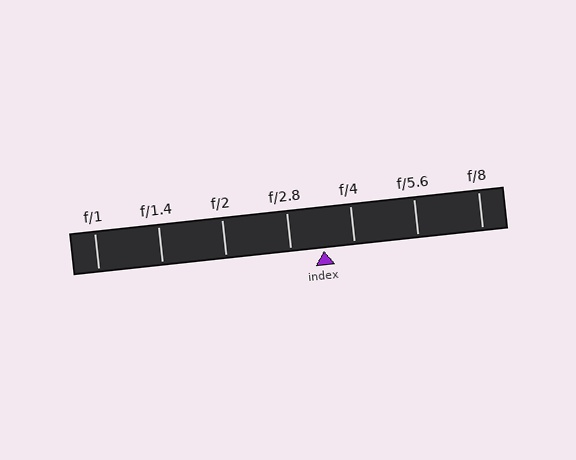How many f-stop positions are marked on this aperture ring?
There are 7 f-stop positions marked.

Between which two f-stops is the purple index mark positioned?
The index mark is between f/2.8 and f/4.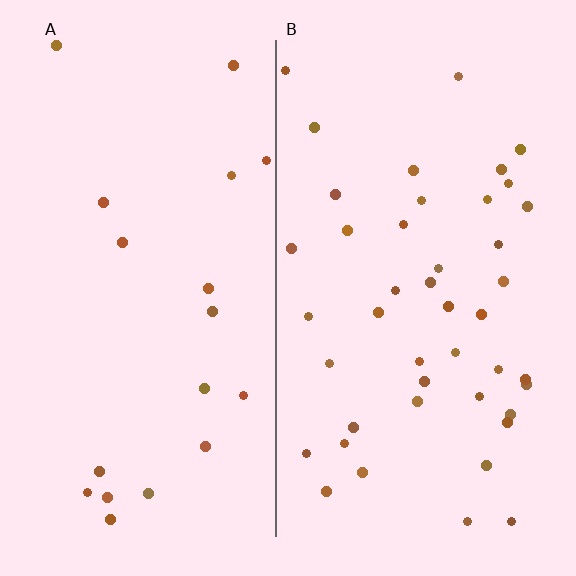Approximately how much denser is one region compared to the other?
Approximately 2.4× — region B over region A.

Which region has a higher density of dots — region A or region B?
B (the right).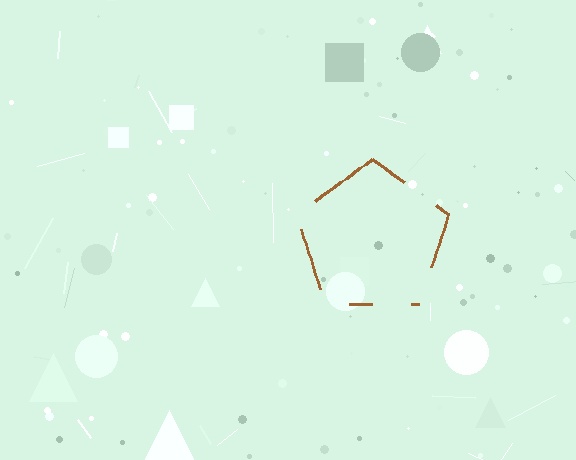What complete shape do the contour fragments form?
The contour fragments form a pentagon.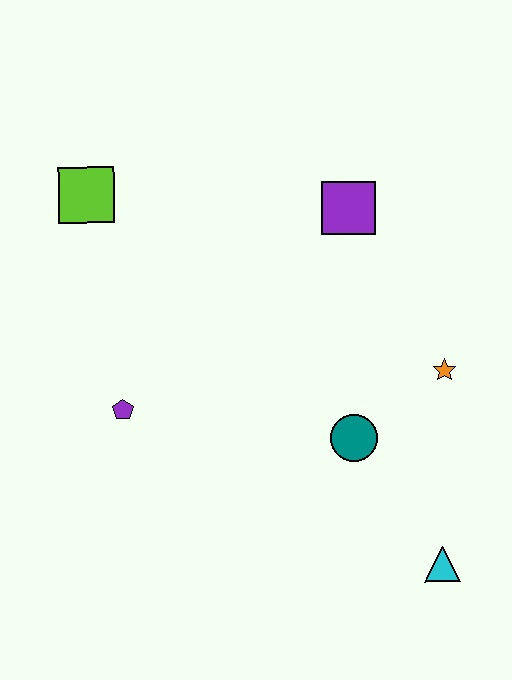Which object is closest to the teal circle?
The orange star is closest to the teal circle.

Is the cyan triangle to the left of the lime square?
No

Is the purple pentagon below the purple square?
Yes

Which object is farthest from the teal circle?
The lime square is farthest from the teal circle.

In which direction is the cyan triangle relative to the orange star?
The cyan triangle is below the orange star.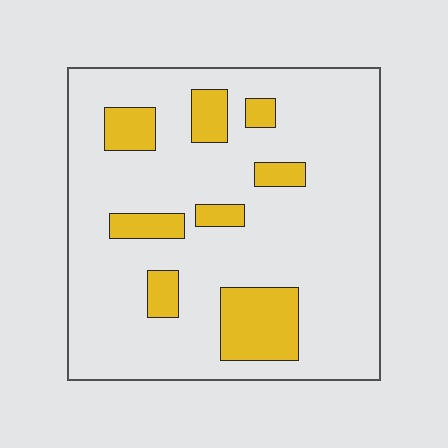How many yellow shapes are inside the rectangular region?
8.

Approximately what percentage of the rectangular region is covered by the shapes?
Approximately 15%.